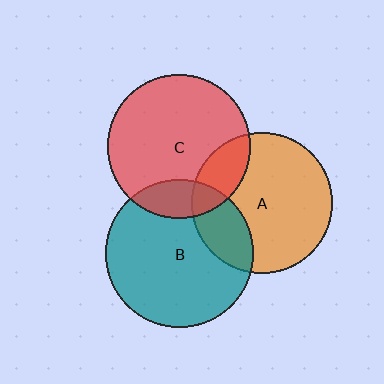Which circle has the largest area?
Circle B (teal).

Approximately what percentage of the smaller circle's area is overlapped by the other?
Approximately 20%.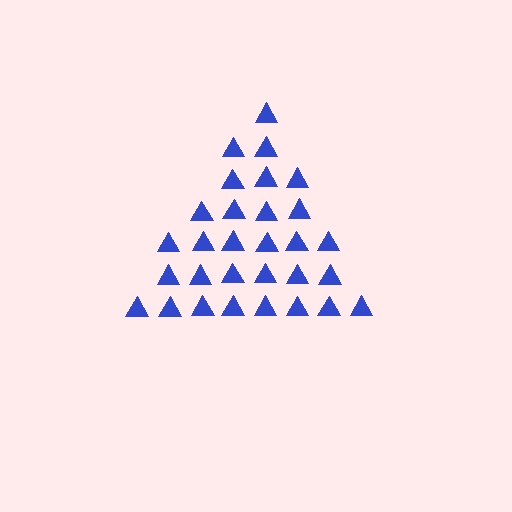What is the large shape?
The large shape is a triangle.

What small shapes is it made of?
It is made of small triangles.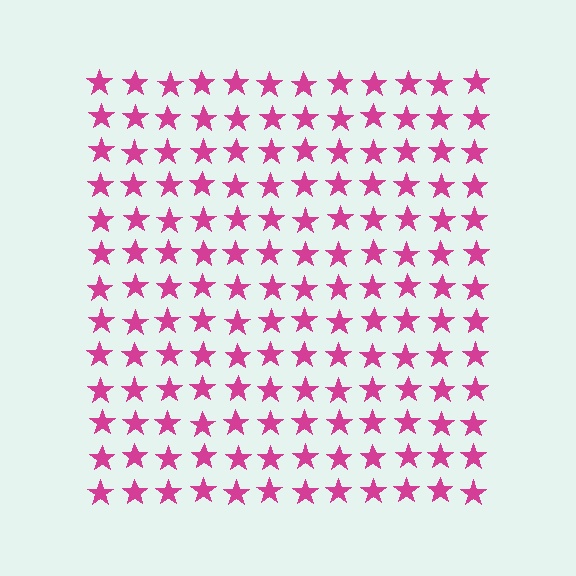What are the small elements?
The small elements are stars.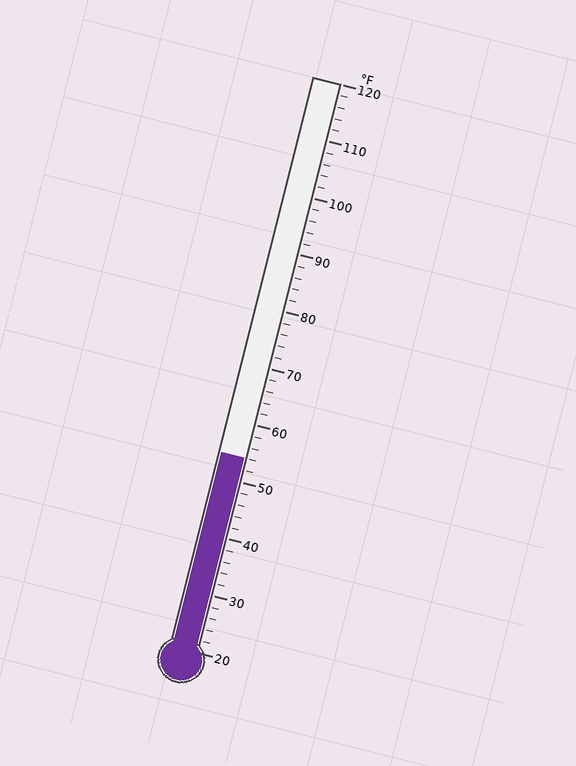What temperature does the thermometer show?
The thermometer shows approximately 54°F.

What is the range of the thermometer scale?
The thermometer scale ranges from 20°F to 120°F.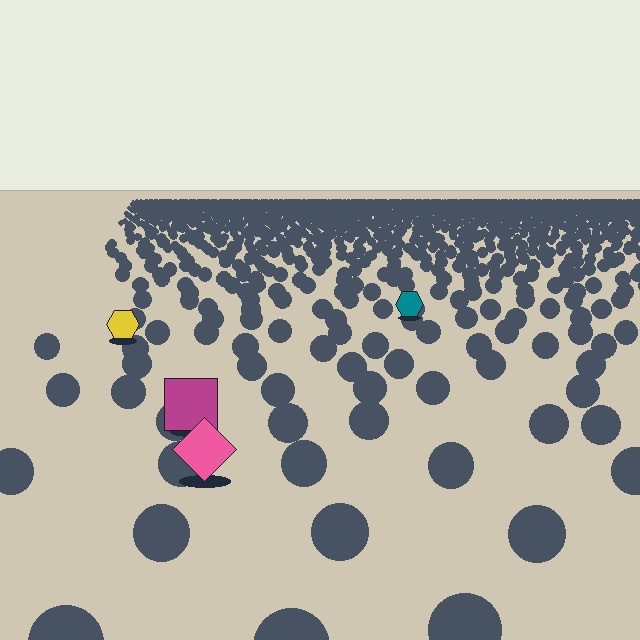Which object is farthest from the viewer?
The teal hexagon is farthest from the viewer. It appears smaller and the ground texture around it is denser.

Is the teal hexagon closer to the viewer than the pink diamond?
No. The pink diamond is closer — you can tell from the texture gradient: the ground texture is coarser near it.